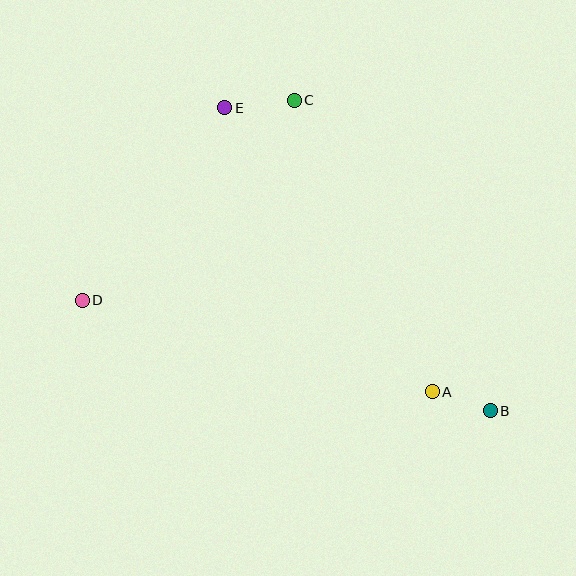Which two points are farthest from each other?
Points B and D are farthest from each other.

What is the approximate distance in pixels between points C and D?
The distance between C and D is approximately 291 pixels.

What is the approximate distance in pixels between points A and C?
The distance between A and C is approximately 323 pixels.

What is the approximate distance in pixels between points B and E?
The distance between B and E is approximately 403 pixels.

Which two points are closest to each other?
Points A and B are closest to each other.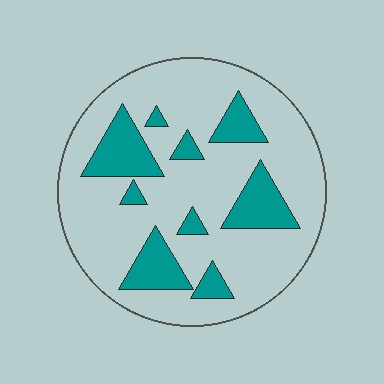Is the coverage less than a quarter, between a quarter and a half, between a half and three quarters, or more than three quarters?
Less than a quarter.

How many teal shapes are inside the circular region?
9.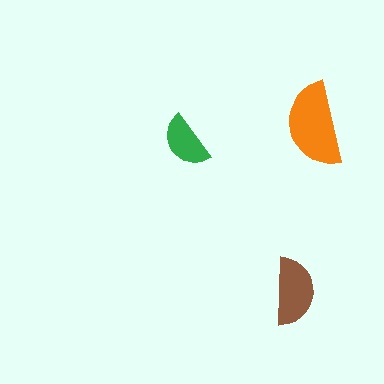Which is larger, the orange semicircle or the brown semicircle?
The orange one.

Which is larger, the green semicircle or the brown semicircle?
The brown one.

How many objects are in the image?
There are 3 objects in the image.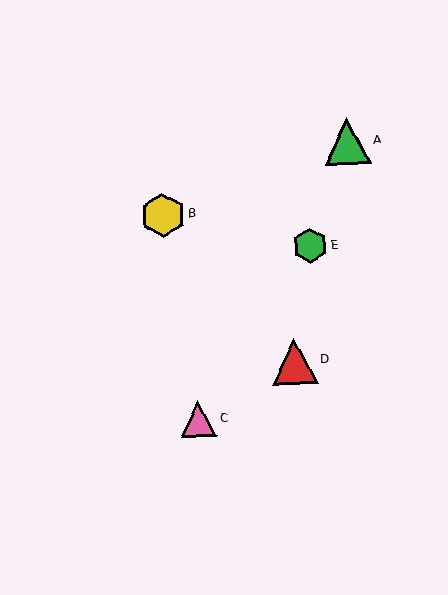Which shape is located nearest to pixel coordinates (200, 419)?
The pink triangle (labeled C) at (198, 419) is nearest to that location.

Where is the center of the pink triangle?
The center of the pink triangle is at (198, 419).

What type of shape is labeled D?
Shape D is a red triangle.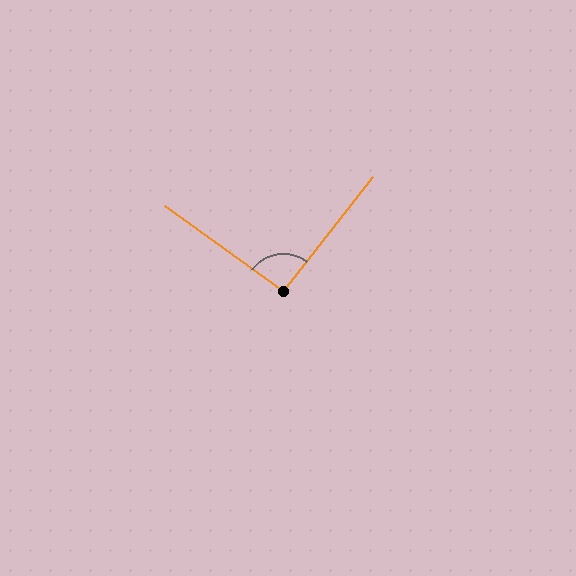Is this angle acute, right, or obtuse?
It is approximately a right angle.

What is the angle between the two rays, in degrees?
Approximately 92 degrees.